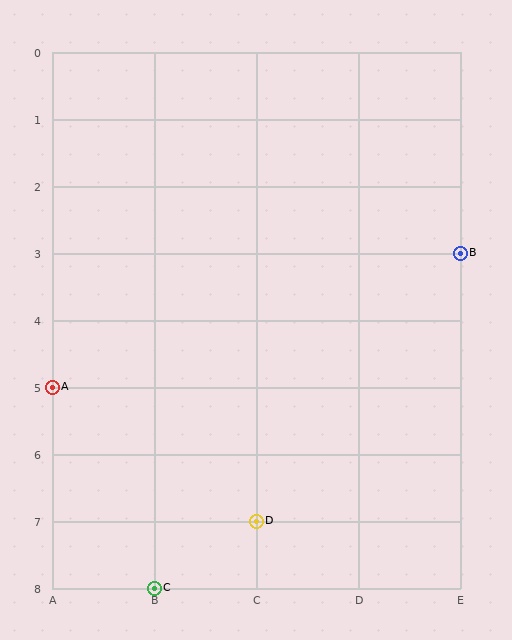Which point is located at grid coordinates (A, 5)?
Point A is at (A, 5).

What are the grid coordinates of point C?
Point C is at grid coordinates (B, 8).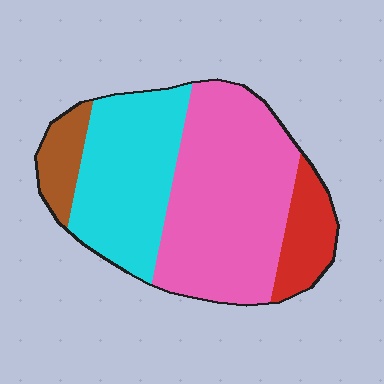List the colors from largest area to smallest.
From largest to smallest: pink, cyan, red, brown.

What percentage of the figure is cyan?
Cyan takes up about one third (1/3) of the figure.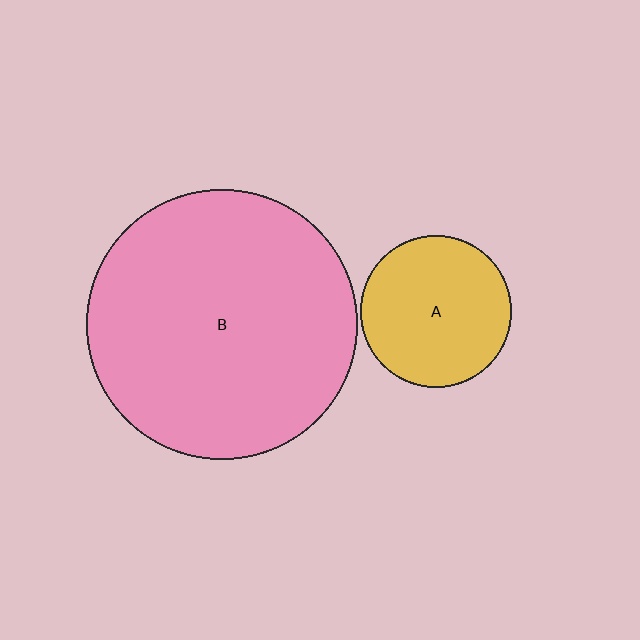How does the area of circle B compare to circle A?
Approximately 3.2 times.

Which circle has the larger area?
Circle B (pink).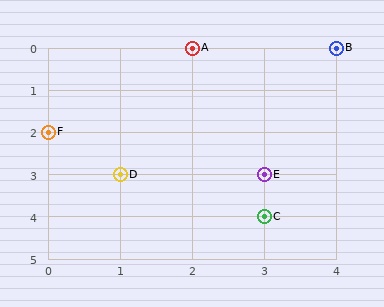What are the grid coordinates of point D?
Point D is at grid coordinates (1, 3).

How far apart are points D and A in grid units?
Points D and A are 1 column and 3 rows apart (about 3.2 grid units diagonally).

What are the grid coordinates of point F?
Point F is at grid coordinates (0, 2).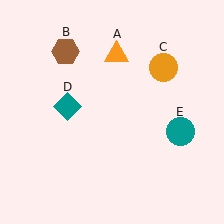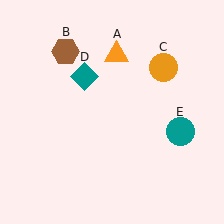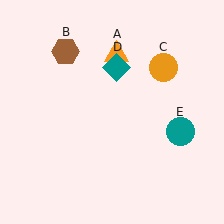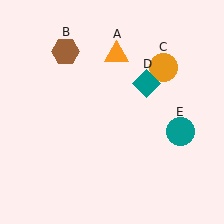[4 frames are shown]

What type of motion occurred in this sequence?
The teal diamond (object D) rotated clockwise around the center of the scene.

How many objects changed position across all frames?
1 object changed position: teal diamond (object D).